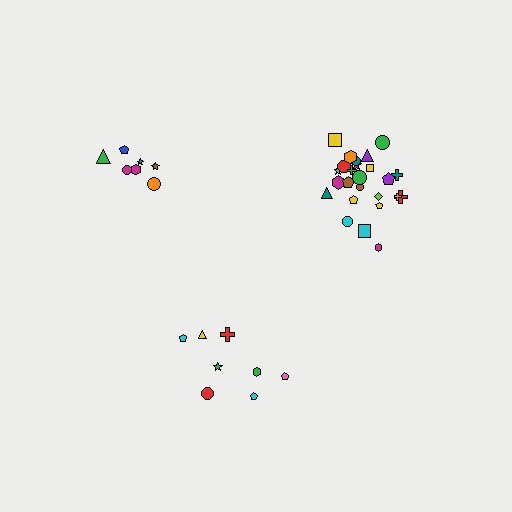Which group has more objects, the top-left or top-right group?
The top-right group.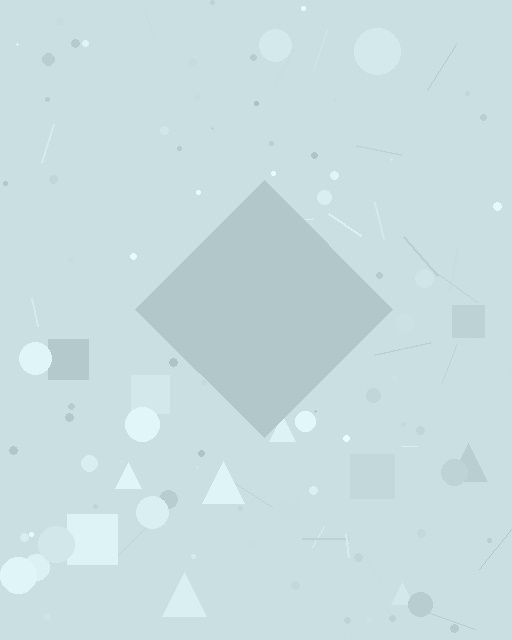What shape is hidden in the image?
A diamond is hidden in the image.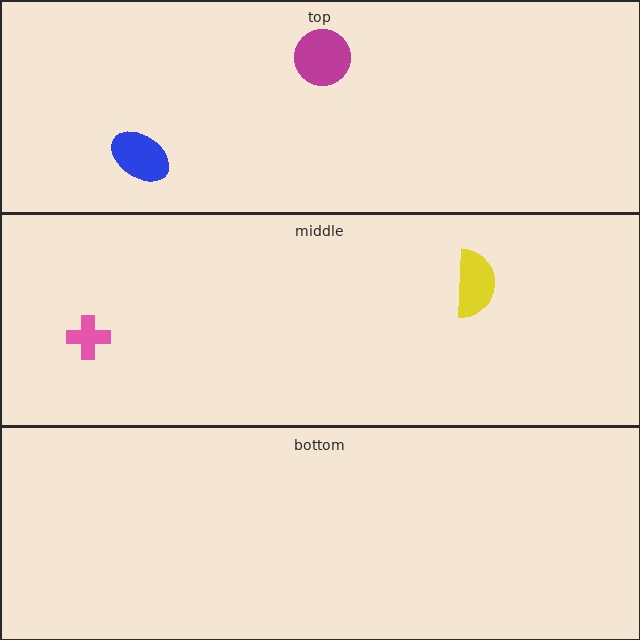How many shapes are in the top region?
2.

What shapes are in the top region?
The magenta circle, the blue ellipse.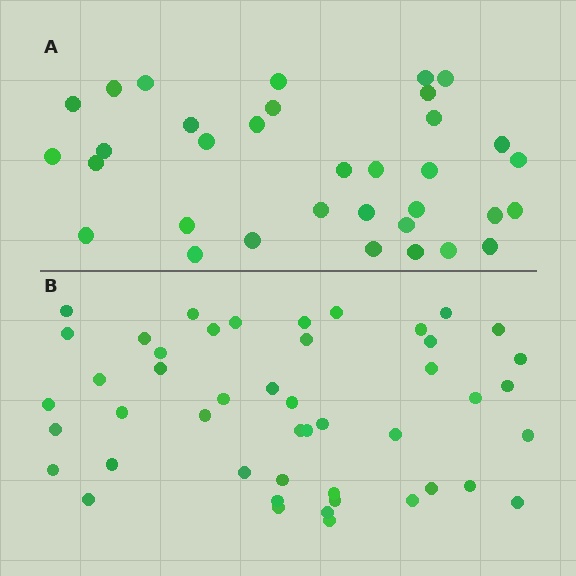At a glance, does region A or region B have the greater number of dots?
Region B (the bottom region) has more dots.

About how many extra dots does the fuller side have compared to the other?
Region B has approximately 15 more dots than region A.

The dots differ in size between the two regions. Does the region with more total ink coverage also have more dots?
No. Region A has more total ink coverage because its dots are larger, but region B actually contains more individual dots. Total area can be misleading — the number of items is what matters here.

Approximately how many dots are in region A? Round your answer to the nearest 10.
About 30 dots. (The exact count is 34, which rounds to 30.)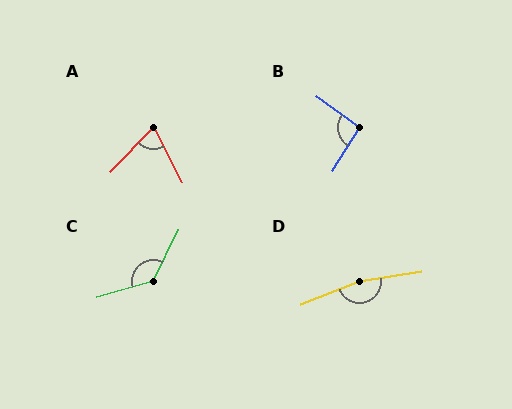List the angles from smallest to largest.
A (71°), B (93°), C (131°), D (168°).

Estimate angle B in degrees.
Approximately 93 degrees.